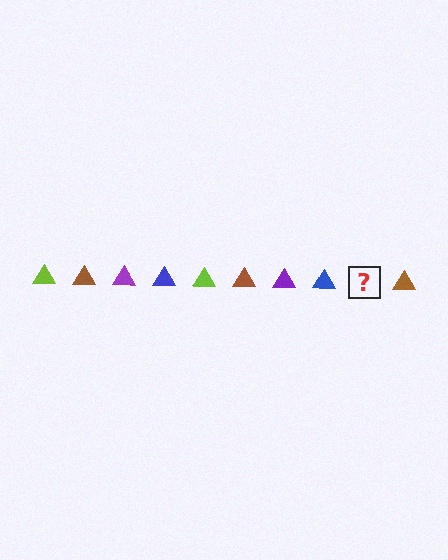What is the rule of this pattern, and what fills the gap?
The rule is that the pattern cycles through lime, brown, purple, blue triangles. The gap should be filled with a lime triangle.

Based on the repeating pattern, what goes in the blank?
The blank should be a lime triangle.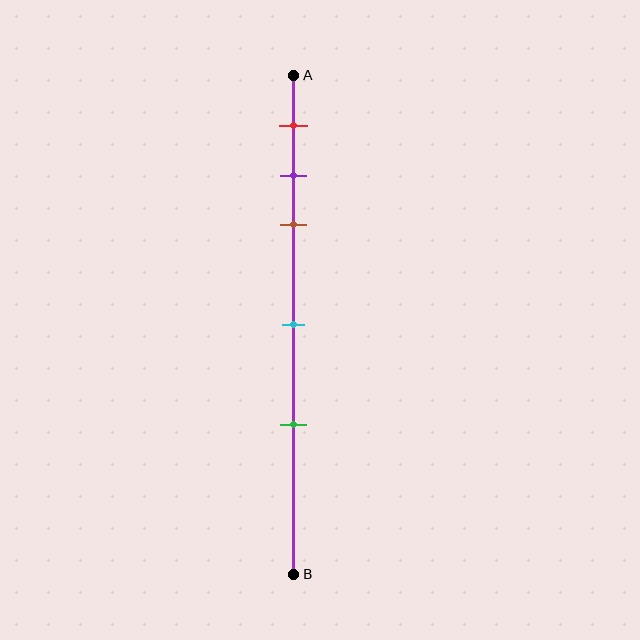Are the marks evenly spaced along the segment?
No, the marks are not evenly spaced.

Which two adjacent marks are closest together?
The purple and brown marks are the closest adjacent pair.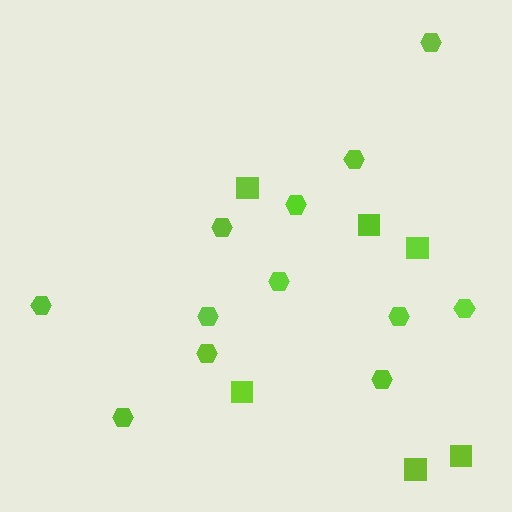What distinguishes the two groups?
There are 2 groups: one group of hexagons (12) and one group of squares (6).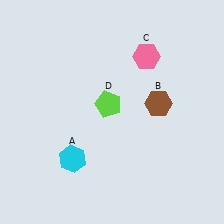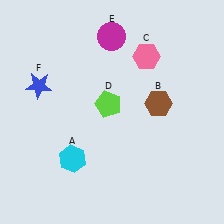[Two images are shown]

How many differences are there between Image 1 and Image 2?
There are 2 differences between the two images.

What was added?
A magenta circle (E), a blue star (F) were added in Image 2.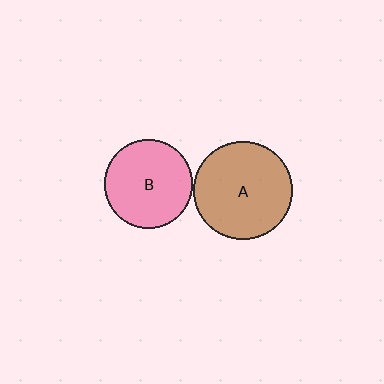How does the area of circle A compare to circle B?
Approximately 1.2 times.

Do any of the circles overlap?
No, none of the circles overlap.